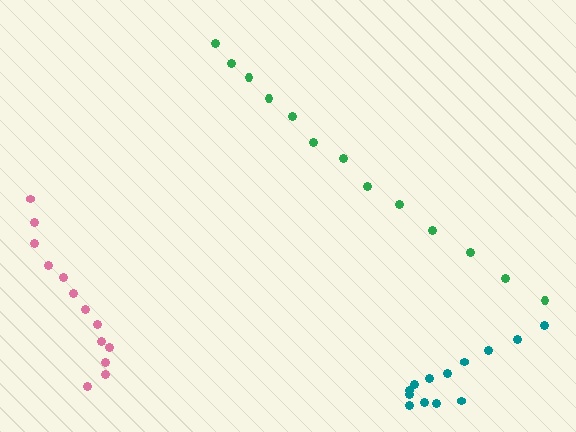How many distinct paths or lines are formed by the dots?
There are 3 distinct paths.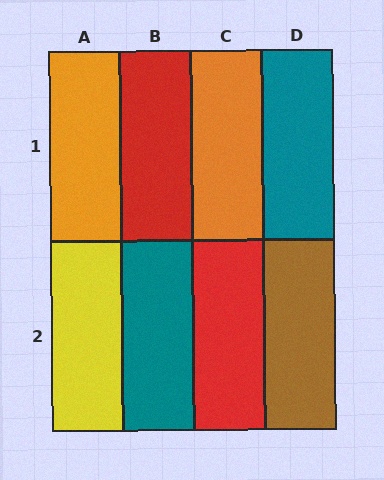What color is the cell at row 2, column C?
Red.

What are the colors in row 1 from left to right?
Orange, red, orange, teal.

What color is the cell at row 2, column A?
Yellow.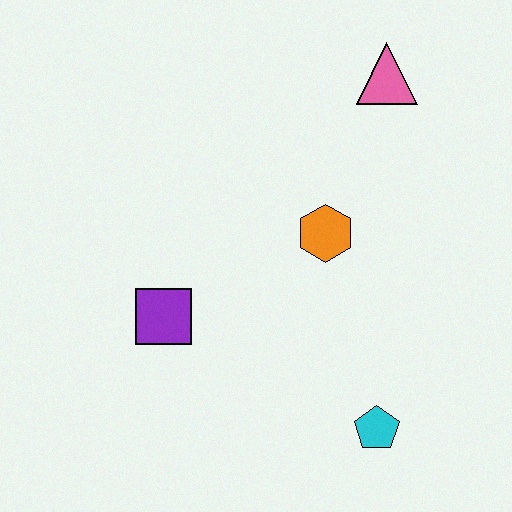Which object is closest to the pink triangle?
The orange hexagon is closest to the pink triangle.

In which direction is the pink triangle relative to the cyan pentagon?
The pink triangle is above the cyan pentagon.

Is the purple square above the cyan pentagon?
Yes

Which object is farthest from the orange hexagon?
The cyan pentagon is farthest from the orange hexagon.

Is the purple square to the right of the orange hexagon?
No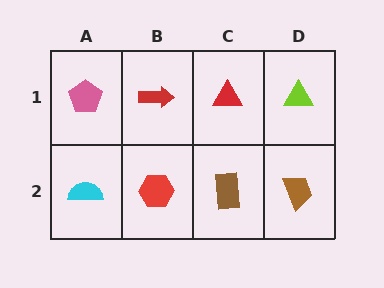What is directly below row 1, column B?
A red hexagon.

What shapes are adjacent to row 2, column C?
A red triangle (row 1, column C), a red hexagon (row 2, column B), a brown trapezoid (row 2, column D).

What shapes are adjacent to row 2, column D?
A lime triangle (row 1, column D), a brown rectangle (row 2, column C).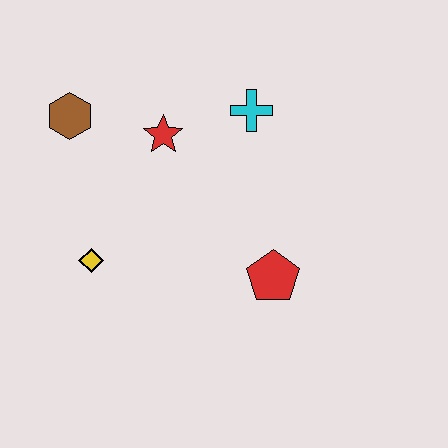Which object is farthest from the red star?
The red pentagon is farthest from the red star.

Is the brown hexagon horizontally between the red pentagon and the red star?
No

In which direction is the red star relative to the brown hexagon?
The red star is to the right of the brown hexagon.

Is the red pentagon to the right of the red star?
Yes